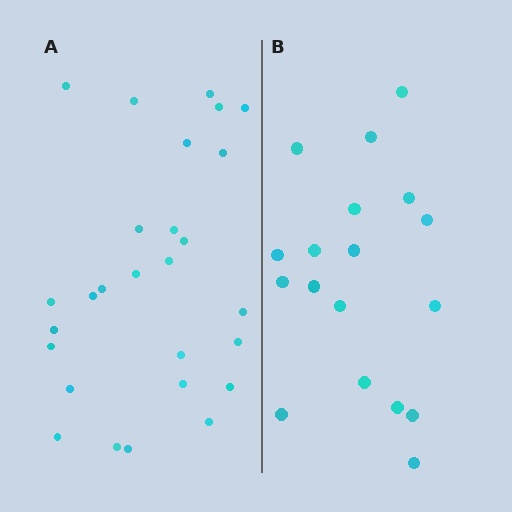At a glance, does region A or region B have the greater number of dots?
Region A (the left region) has more dots.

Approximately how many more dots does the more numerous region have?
Region A has roughly 8 or so more dots than region B.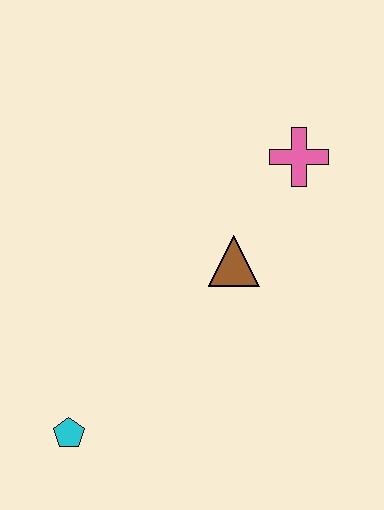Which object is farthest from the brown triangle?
The cyan pentagon is farthest from the brown triangle.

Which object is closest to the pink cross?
The brown triangle is closest to the pink cross.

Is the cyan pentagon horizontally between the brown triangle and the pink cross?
No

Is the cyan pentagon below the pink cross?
Yes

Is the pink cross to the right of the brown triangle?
Yes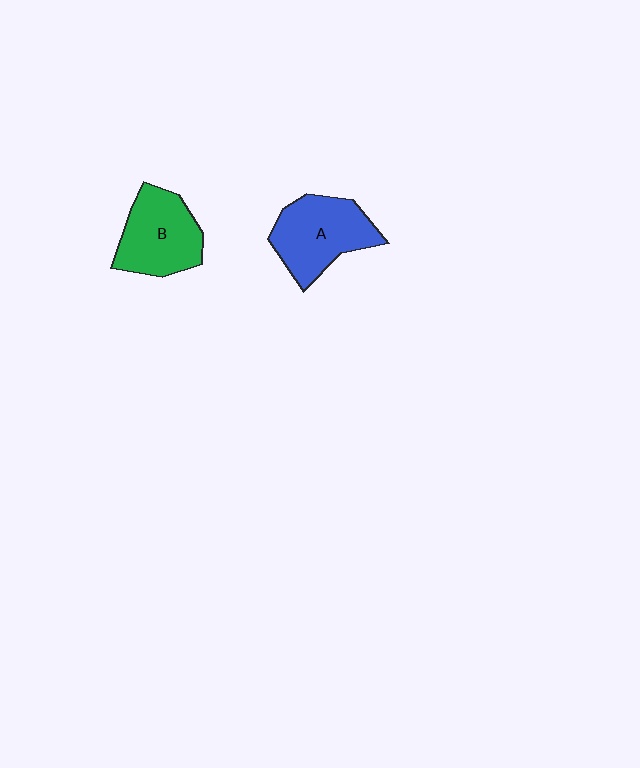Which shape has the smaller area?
Shape B (green).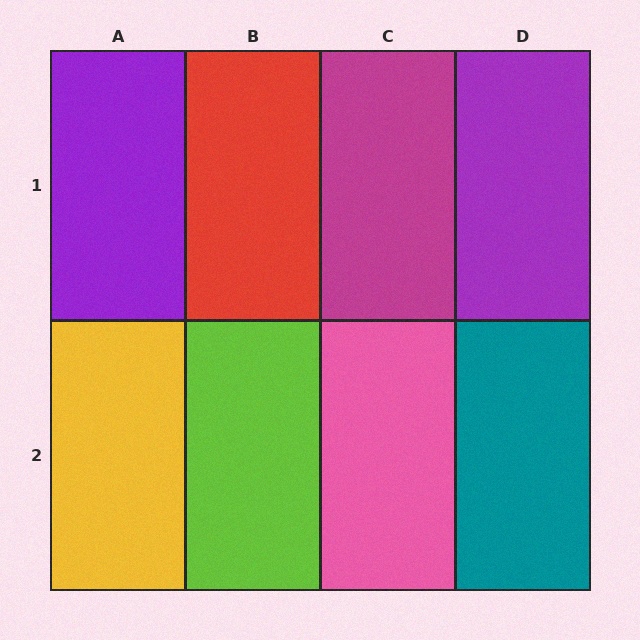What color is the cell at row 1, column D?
Purple.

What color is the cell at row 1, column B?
Red.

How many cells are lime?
1 cell is lime.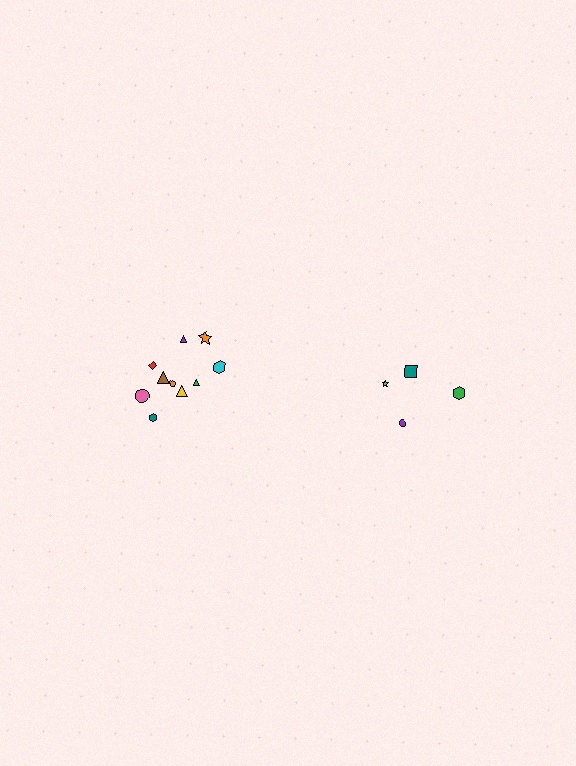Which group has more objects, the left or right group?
The left group.